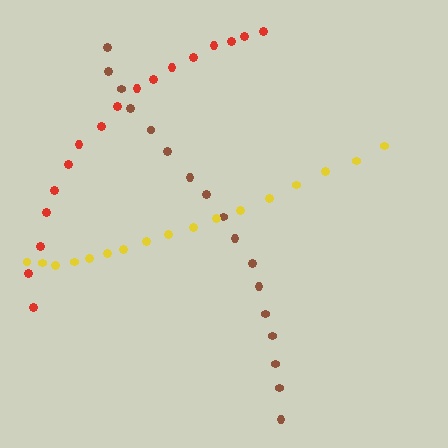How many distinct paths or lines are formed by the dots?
There are 3 distinct paths.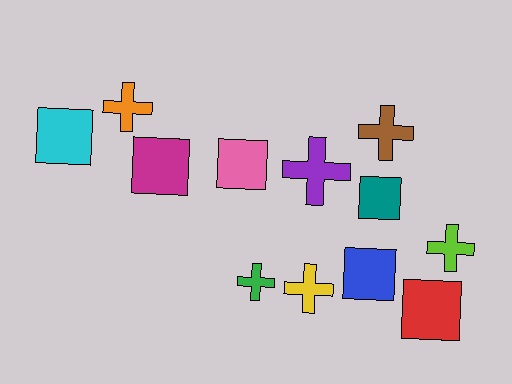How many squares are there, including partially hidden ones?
There are 6 squares.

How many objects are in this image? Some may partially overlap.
There are 12 objects.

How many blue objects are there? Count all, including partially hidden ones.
There is 1 blue object.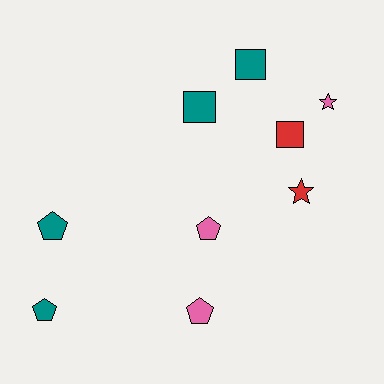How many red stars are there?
There is 1 red star.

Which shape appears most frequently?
Pentagon, with 4 objects.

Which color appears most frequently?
Teal, with 4 objects.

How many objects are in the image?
There are 9 objects.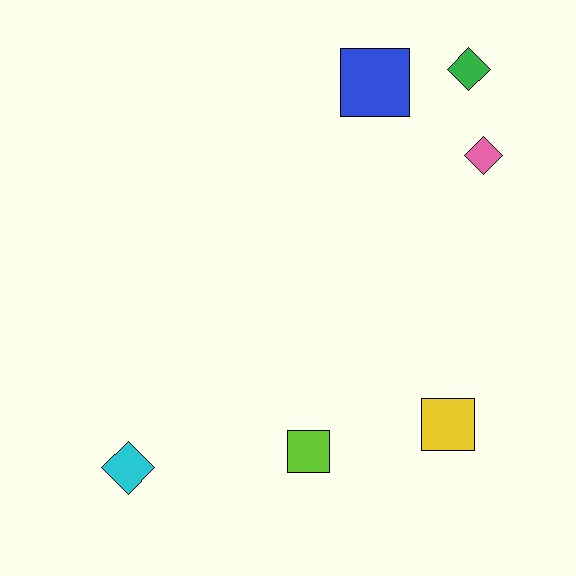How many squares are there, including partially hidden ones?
There are 3 squares.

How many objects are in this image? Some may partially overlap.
There are 6 objects.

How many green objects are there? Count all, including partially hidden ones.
There is 1 green object.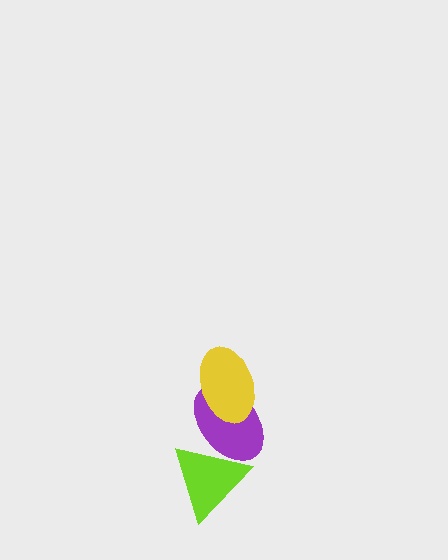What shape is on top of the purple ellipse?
The yellow ellipse is on top of the purple ellipse.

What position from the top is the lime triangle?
The lime triangle is 3rd from the top.